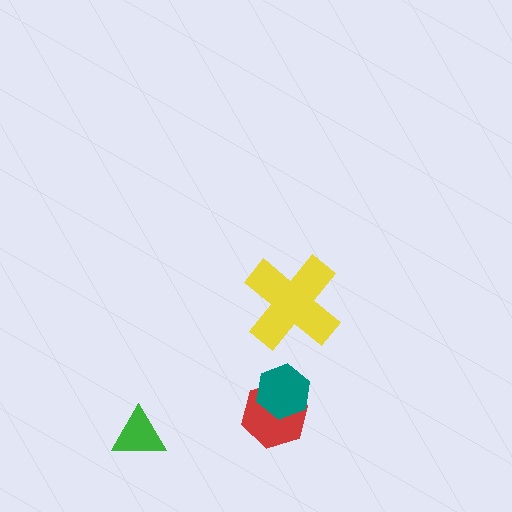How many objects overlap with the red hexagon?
1 object overlaps with the red hexagon.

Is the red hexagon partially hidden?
Yes, it is partially covered by another shape.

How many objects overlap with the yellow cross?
0 objects overlap with the yellow cross.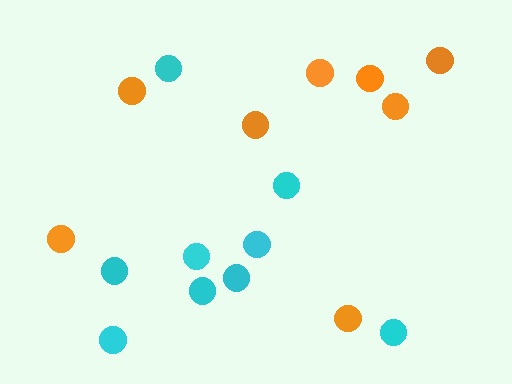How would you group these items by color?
There are 2 groups: one group of orange circles (8) and one group of cyan circles (9).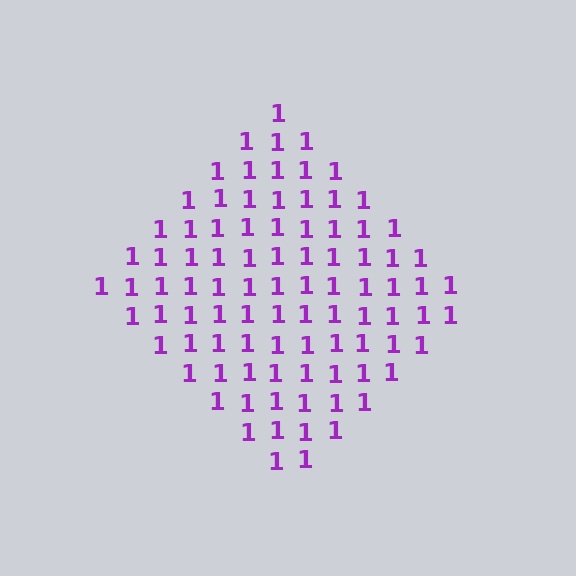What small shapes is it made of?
It is made of small digit 1's.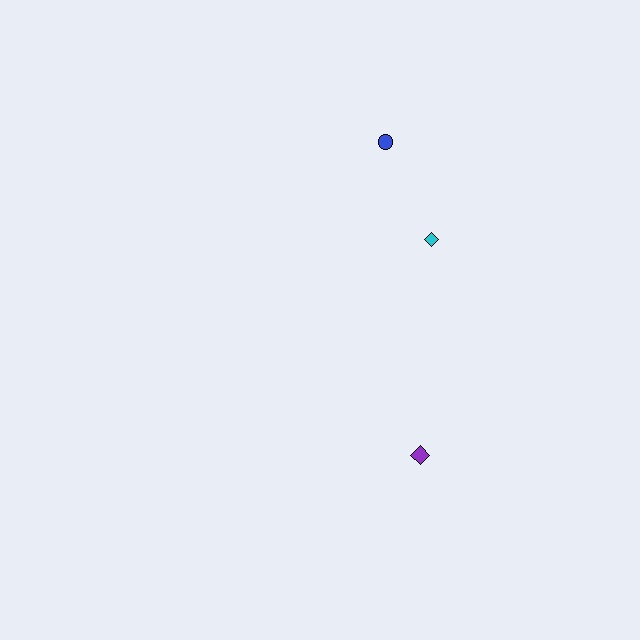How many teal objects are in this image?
There are no teal objects.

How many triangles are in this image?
There are no triangles.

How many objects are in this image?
There are 3 objects.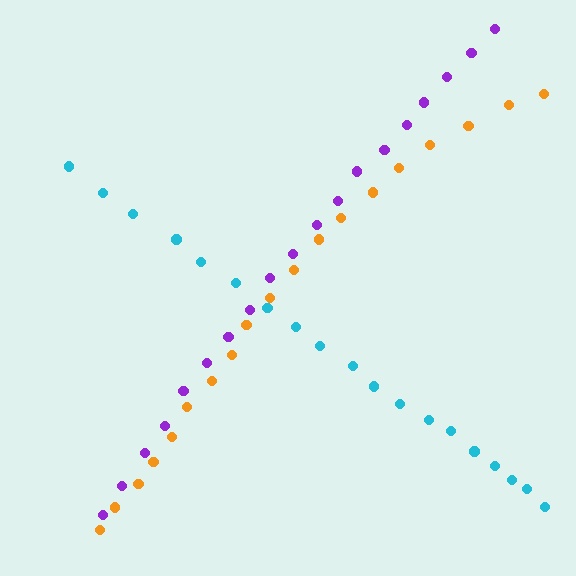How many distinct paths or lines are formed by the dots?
There are 3 distinct paths.